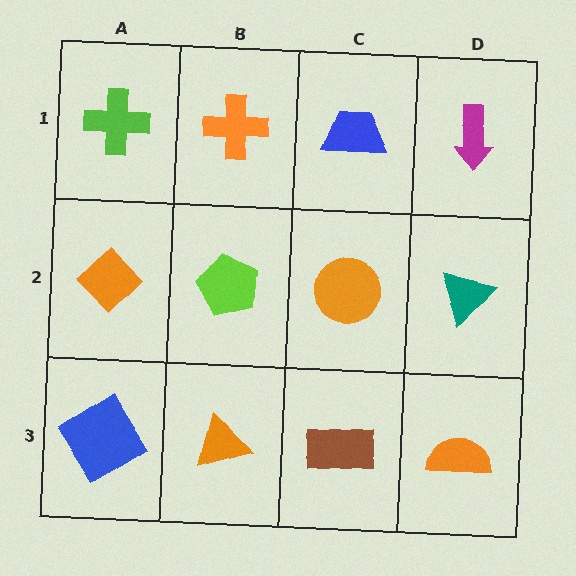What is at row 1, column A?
A lime cross.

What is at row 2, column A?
An orange diamond.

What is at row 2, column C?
An orange circle.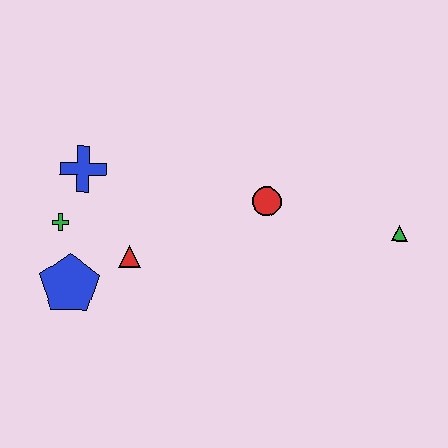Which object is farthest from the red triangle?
The green triangle is farthest from the red triangle.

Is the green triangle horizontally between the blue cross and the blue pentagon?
No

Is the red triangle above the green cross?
No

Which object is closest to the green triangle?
The red circle is closest to the green triangle.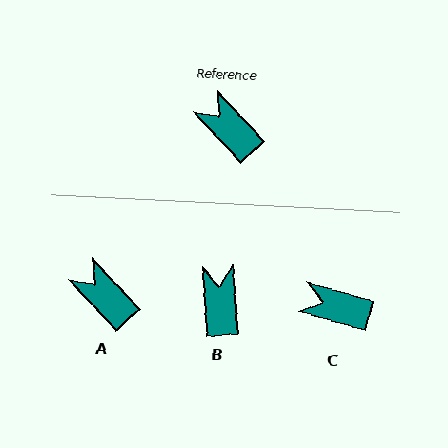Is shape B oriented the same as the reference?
No, it is off by about 39 degrees.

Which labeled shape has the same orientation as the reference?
A.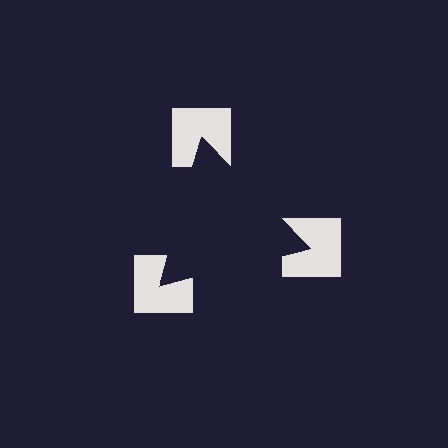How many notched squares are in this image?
There are 3 — one at each vertex of the illusory triangle.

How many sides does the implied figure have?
3 sides.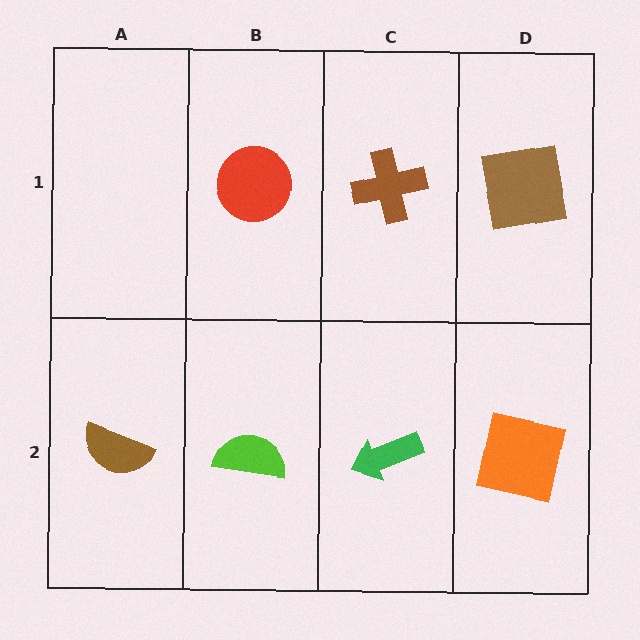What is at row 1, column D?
A brown square.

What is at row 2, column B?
A lime semicircle.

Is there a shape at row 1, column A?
No, that cell is empty.